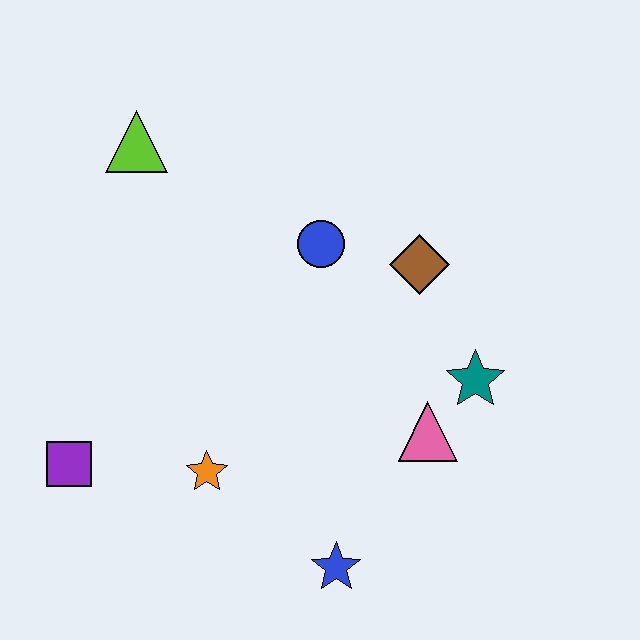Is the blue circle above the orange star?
Yes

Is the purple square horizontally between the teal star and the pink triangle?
No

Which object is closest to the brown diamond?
The blue circle is closest to the brown diamond.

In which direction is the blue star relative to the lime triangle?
The blue star is below the lime triangle.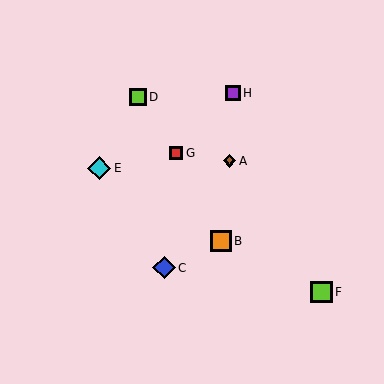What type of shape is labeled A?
Shape A is a brown diamond.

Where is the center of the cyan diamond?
The center of the cyan diamond is at (99, 168).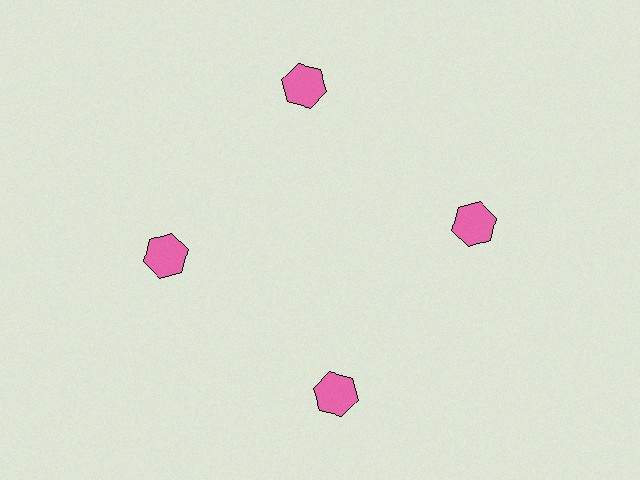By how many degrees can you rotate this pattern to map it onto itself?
The pattern maps onto itself every 90 degrees of rotation.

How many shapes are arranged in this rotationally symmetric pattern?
There are 4 shapes, arranged in 4 groups of 1.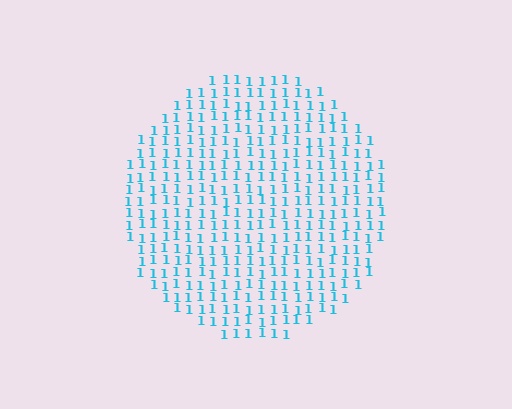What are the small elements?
The small elements are digit 1's.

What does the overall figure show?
The overall figure shows a circle.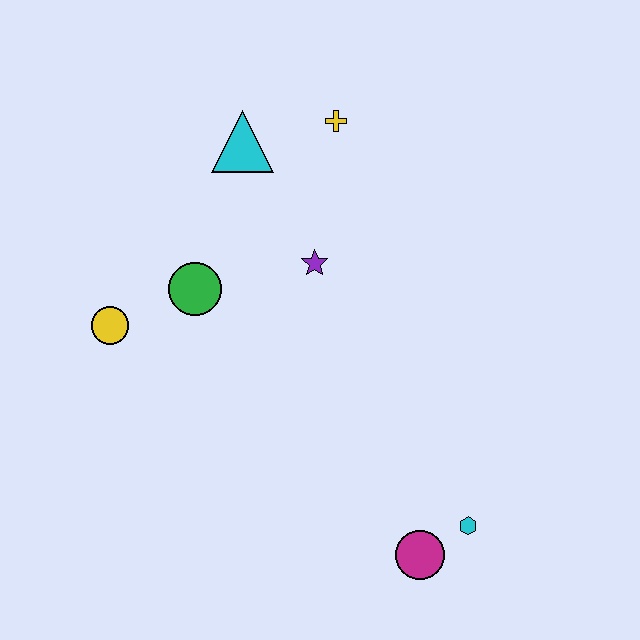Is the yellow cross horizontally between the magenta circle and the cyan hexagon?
No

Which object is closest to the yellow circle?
The green circle is closest to the yellow circle.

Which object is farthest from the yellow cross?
The magenta circle is farthest from the yellow cross.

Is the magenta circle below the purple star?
Yes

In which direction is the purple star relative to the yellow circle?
The purple star is to the right of the yellow circle.